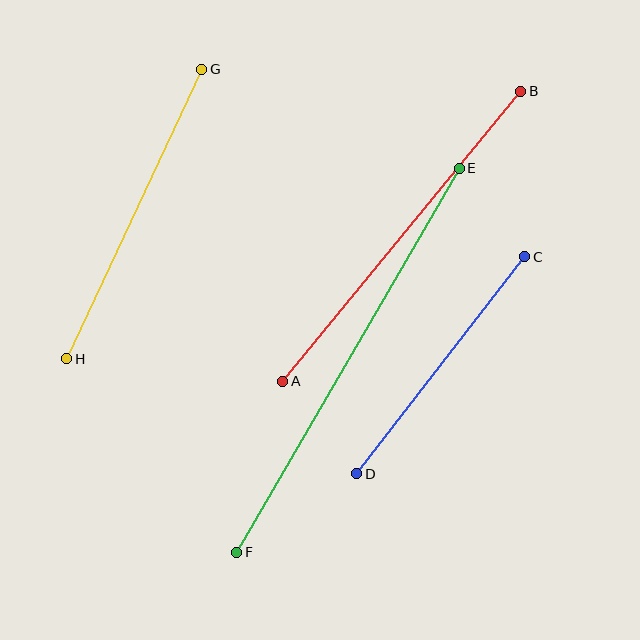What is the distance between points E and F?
The distance is approximately 444 pixels.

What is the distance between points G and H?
The distance is approximately 320 pixels.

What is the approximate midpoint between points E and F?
The midpoint is at approximately (348, 360) pixels.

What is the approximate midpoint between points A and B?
The midpoint is at approximately (402, 236) pixels.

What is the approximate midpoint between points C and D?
The midpoint is at approximately (441, 365) pixels.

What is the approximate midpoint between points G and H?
The midpoint is at approximately (134, 214) pixels.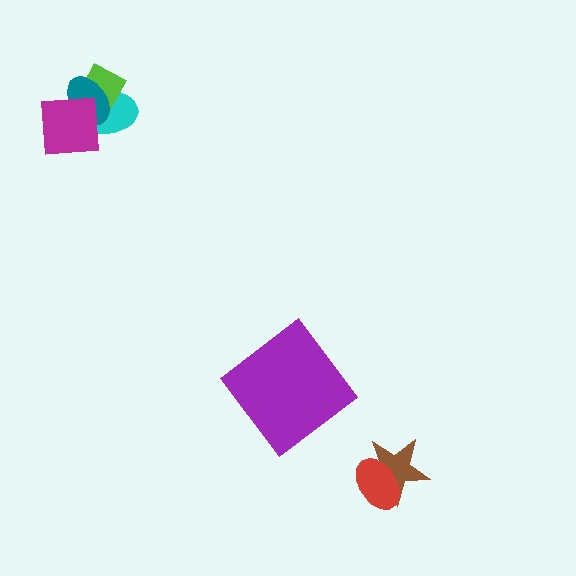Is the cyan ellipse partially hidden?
Yes, it is partially covered by another shape.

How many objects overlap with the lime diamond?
2 objects overlap with the lime diamond.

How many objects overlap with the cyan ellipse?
3 objects overlap with the cyan ellipse.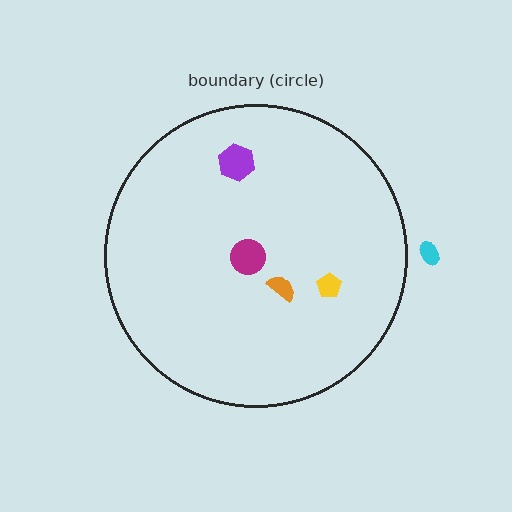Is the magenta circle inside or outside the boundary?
Inside.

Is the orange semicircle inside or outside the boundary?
Inside.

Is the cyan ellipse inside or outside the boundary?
Outside.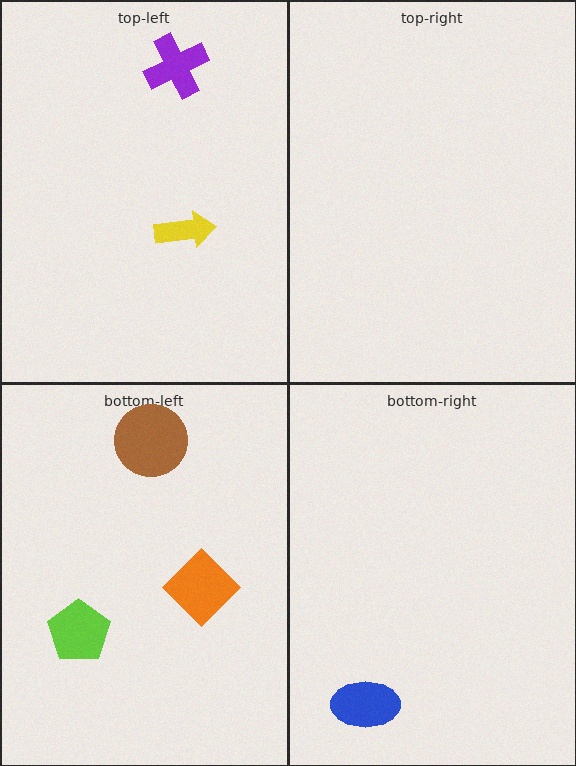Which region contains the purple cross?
The top-left region.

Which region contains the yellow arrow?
The top-left region.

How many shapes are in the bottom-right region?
1.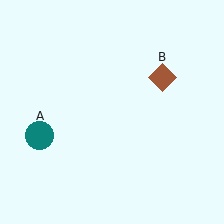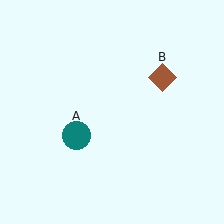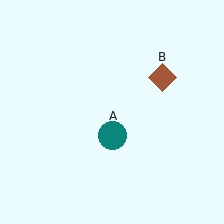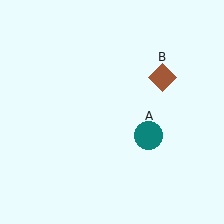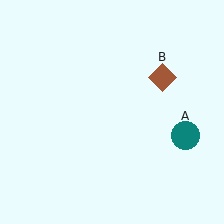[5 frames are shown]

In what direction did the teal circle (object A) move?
The teal circle (object A) moved right.